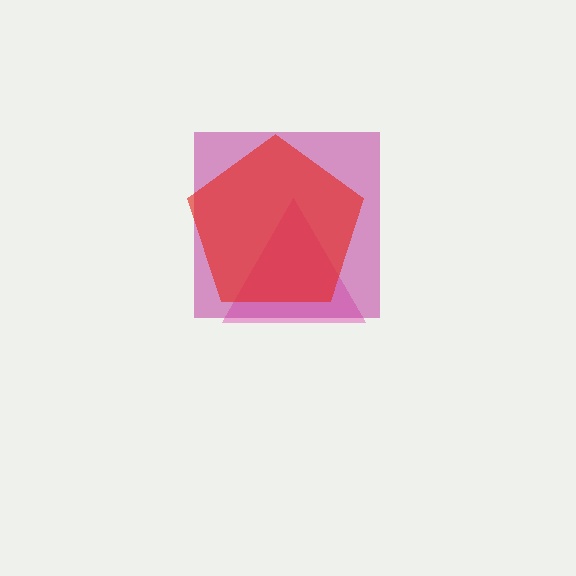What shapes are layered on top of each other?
The layered shapes are: a pink triangle, a magenta square, a red pentagon.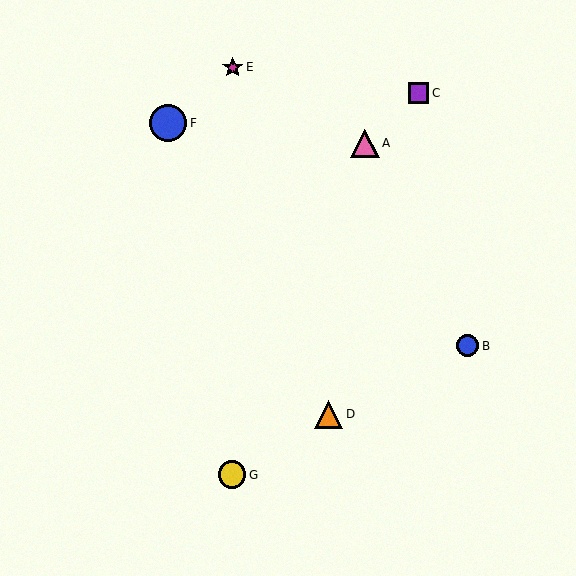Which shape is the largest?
The blue circle (labeled F) is the largest.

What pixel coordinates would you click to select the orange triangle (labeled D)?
Click at (329, 414) to select the orange triangle D.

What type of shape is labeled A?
Shape A is a pink triangle.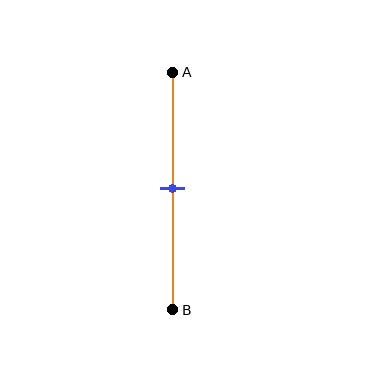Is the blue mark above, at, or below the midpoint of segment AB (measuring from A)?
The blue mark is approximately at the midpoint of segment AB.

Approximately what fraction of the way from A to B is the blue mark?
The blue mark is approximately 50% of the way from A to B.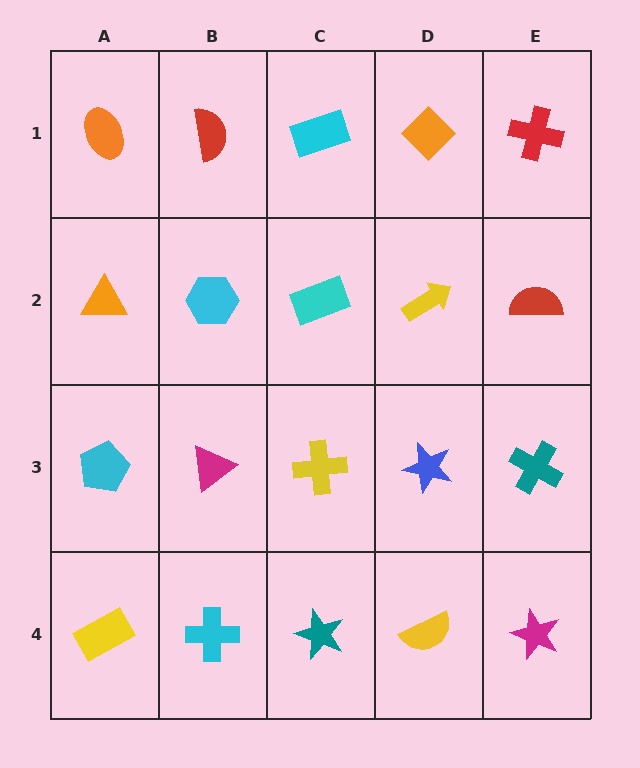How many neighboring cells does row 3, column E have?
3.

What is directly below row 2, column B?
A magenta triangle.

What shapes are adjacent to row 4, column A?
A cyan pentagon (row 3, column A), a cyan cross (row 4, column B).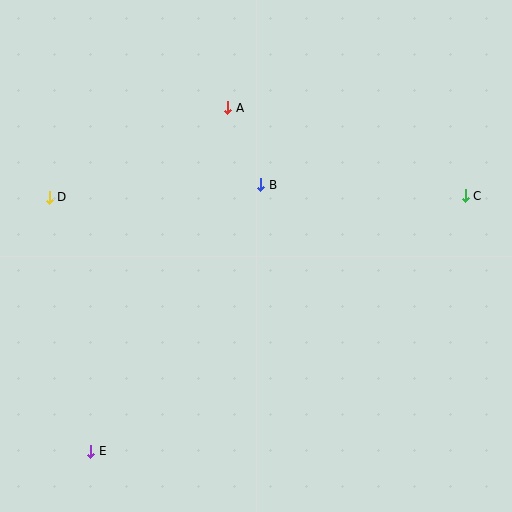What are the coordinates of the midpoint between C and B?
The midpoint between C and B is at (363, 190).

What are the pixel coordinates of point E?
Point E is at (91, 451).